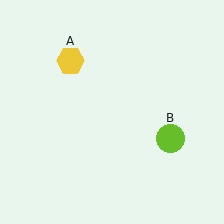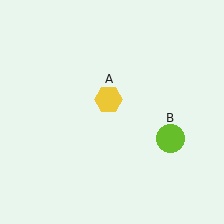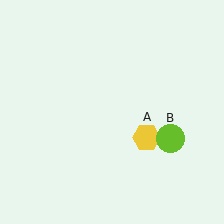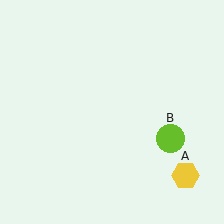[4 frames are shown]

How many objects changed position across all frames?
1 object changed position: yellow hexagon (object A).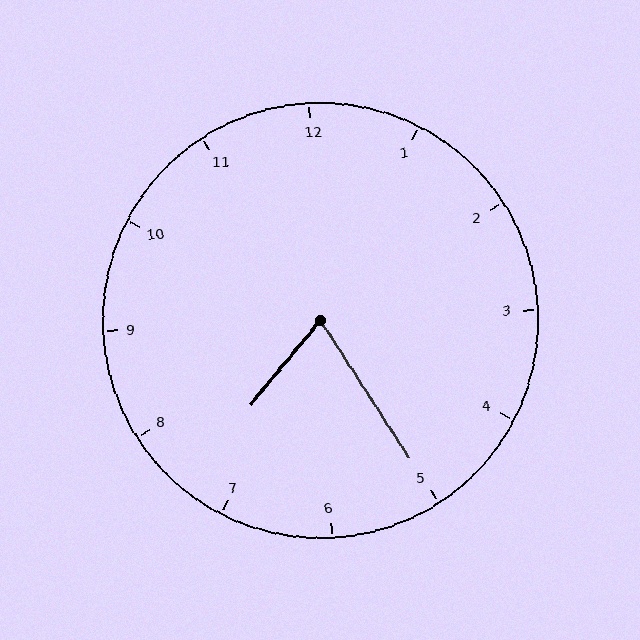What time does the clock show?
7:25.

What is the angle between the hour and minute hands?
Approximately 72 degrees.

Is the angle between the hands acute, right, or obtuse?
It is acute.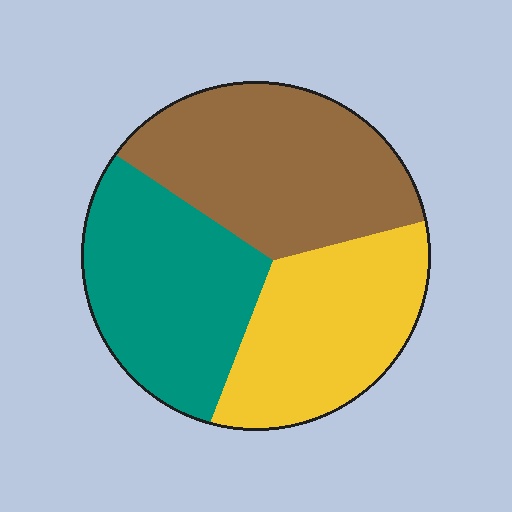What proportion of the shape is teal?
Teal covers 33% of the shape.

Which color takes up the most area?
Brown, at roughly 35%.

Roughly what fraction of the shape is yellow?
Yellow covers 30% of the shape.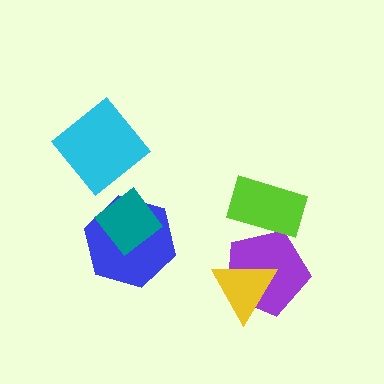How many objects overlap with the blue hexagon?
1 object overlaps with the blue hexagon.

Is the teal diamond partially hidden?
No, no other shape covers it.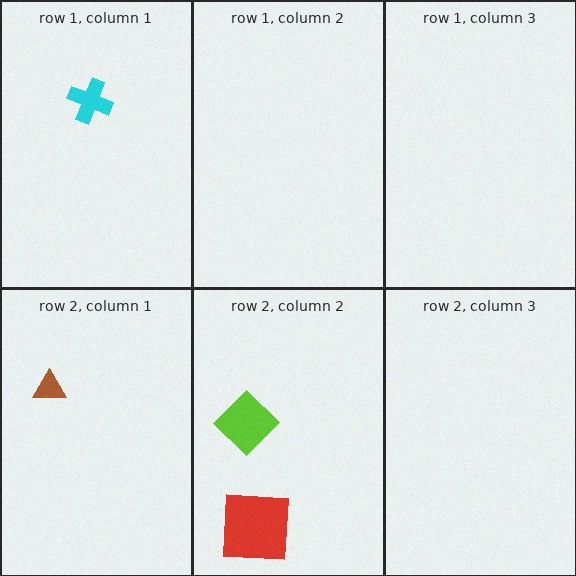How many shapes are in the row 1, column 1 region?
1.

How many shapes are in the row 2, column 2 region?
2.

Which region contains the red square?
The row 2, column 2 region.